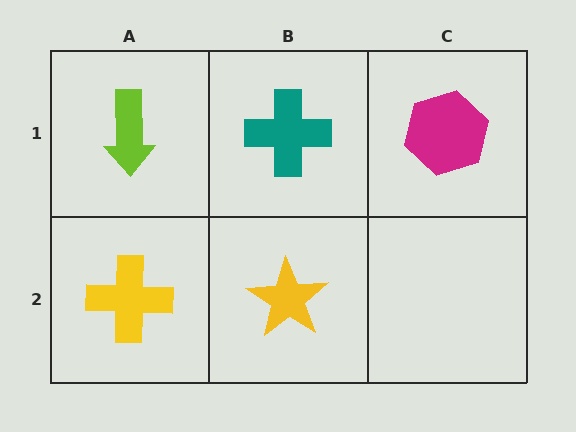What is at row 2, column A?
A yellow cross.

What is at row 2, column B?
A yellow star.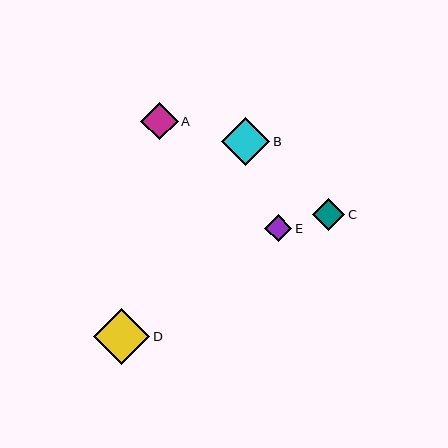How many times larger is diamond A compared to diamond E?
Diamond A is approximately 1.4 times the size of diamond E.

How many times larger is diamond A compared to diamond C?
Diamond A is approximately 1.2 times the size of diamond C.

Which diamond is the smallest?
Diamond E is the smallest with a size of approximately 27 pixels.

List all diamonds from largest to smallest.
From largest to smallest: D, B, A, C, E.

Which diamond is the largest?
Diamond D is the largest with a size of approximately 56 pixels.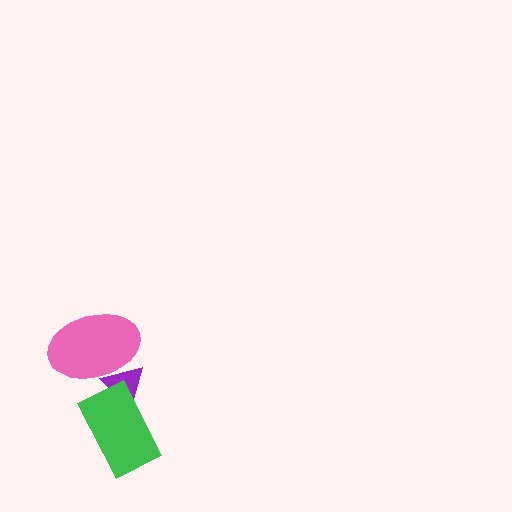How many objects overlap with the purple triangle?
2 objects overlap with the purple triangle.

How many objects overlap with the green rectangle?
1 object overlaps with the green rectangle.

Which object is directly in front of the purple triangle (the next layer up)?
The green rectangle is directly in front of the purple triangle.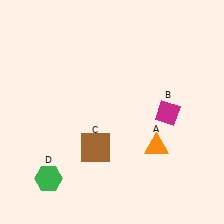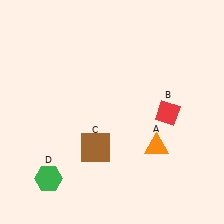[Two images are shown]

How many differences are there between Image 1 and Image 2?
There is 1 difference between the two images.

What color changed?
The diamond (B) changed from magenta in Image 1 to red in Image 2.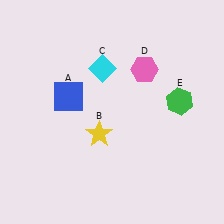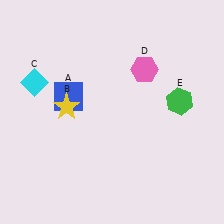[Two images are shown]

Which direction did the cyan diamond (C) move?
The cyan diamond (C) moved left.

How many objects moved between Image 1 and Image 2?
2 objects moved between the two images.